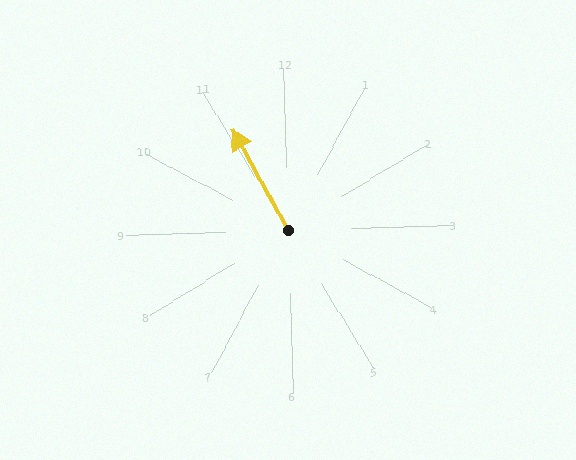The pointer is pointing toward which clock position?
Roughly 11 o'clock.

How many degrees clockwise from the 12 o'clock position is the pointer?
Approximately 333 degrees.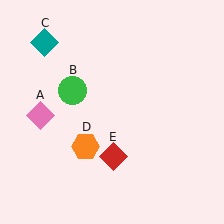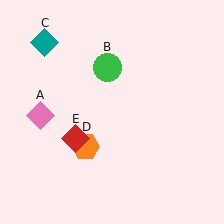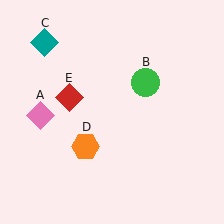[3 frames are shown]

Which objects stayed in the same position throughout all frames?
Pink diamond (object A) and teal diamond (object C) and orange hexagon (object D) remained stationary.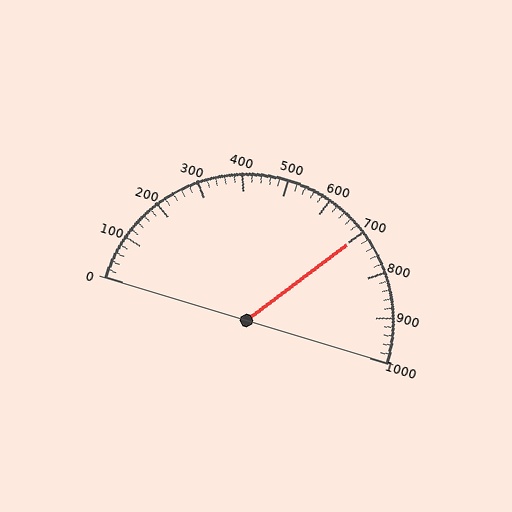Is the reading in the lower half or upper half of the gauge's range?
The reading is in the upper half of the range (0 to 1000).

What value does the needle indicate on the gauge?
The needle indicates approximately 700.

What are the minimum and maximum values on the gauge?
The gauge ranges from 0 to 1000.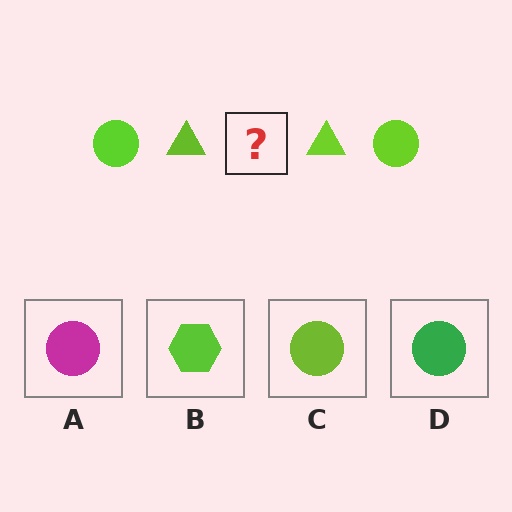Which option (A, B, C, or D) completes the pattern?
C.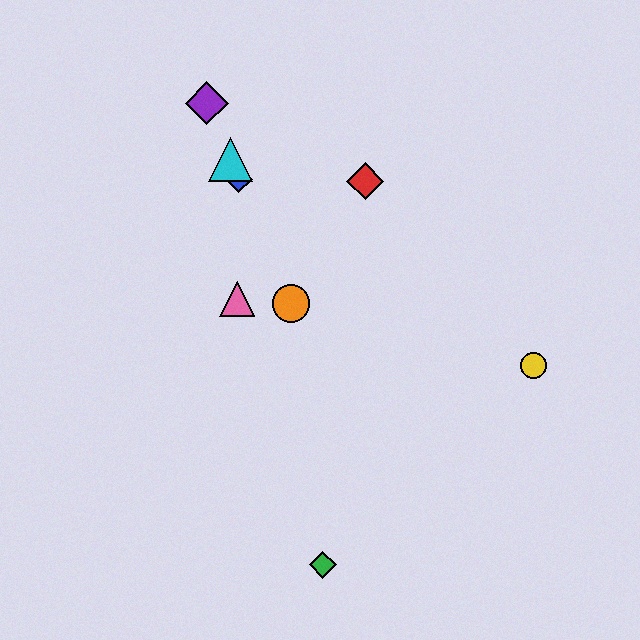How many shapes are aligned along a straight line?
4 shapes (the blue diamond, the purple diamond, the orange circle, the cyan triangle) are aligned along a straight line.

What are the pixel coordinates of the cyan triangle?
The cyan triangle is at (230, 160).